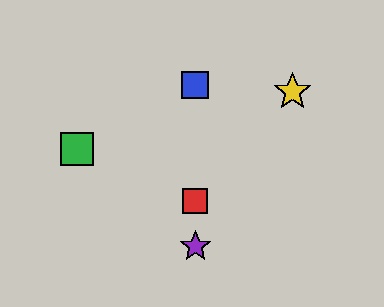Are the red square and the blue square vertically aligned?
Yes, both are at x≈195.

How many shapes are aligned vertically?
3 shapes (the red square, the blue square, the purple star) are aligned vertically.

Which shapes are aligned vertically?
The red square, the blue square, the purple star are aligned vertically.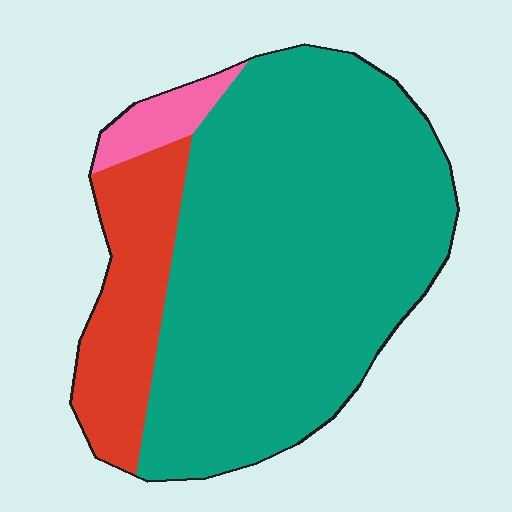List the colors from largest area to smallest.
From largest to smallest: teal, red, pink.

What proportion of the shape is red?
Red covers about 20% of the shape.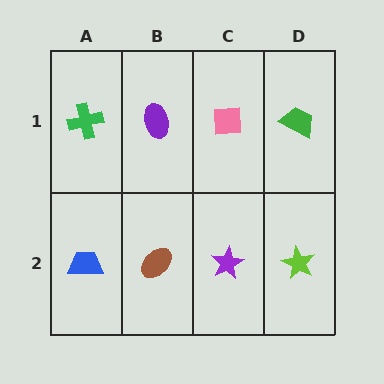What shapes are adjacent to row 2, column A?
A green cross (row 1, column A), a brown ellipse (row 2, column B).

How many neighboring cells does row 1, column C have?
3.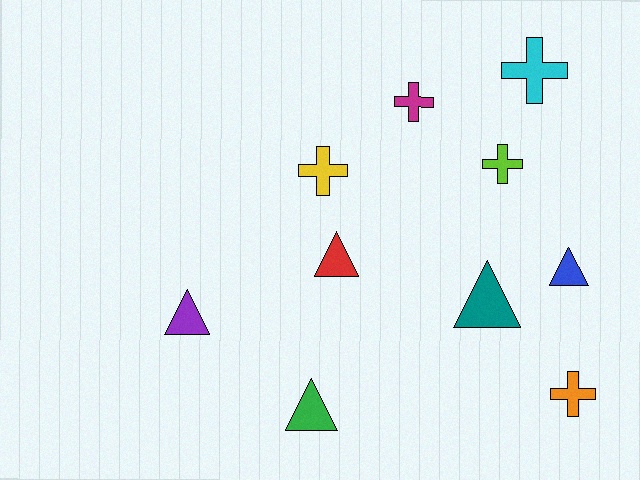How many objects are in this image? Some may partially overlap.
There are 10 objects.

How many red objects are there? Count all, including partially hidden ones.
There is 1 red object.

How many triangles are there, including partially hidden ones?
There are 5 triangles.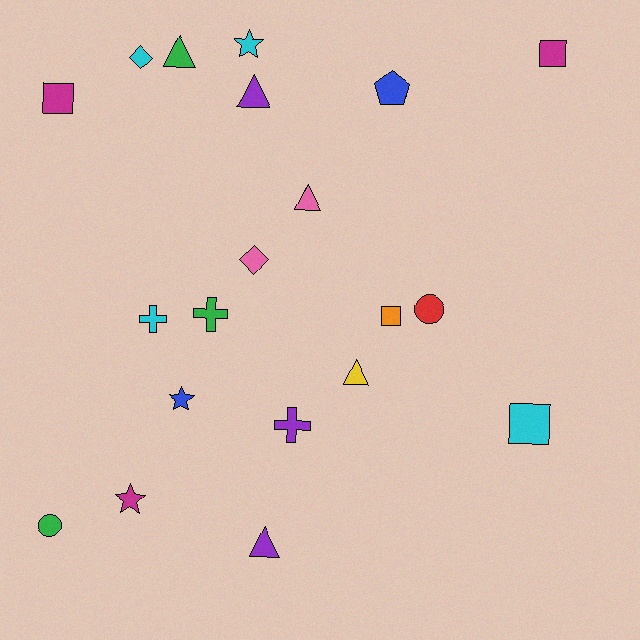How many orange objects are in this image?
There is 1 orange object.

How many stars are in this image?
There are 3 stars.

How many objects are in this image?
There are 20 objects.